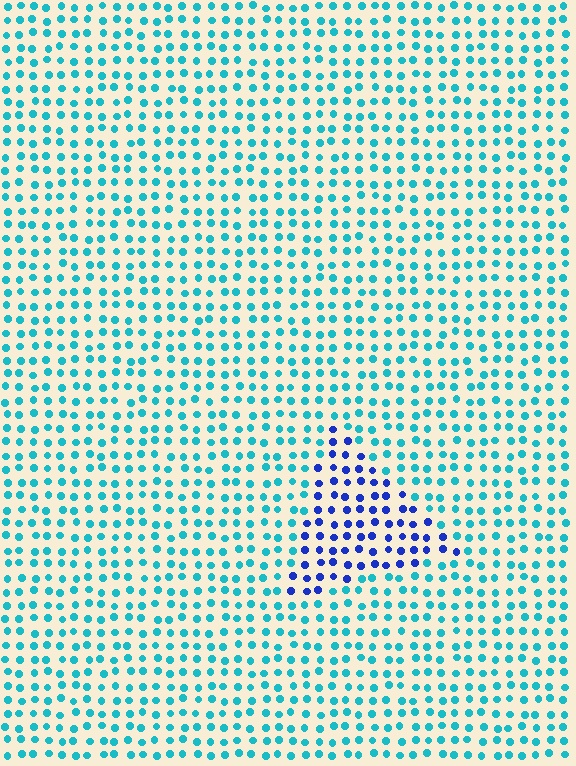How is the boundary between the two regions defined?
The boundary is defined purely by a slight shift in hue (about 49 degrees). Spacing, size, and orientation are identical on both sides.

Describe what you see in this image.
The image is filled with small cyan elements in a uniform arrangement. A triangle-shaped region is visible where the elements are tinted to a slightly different hue, forming a subtle color boundary.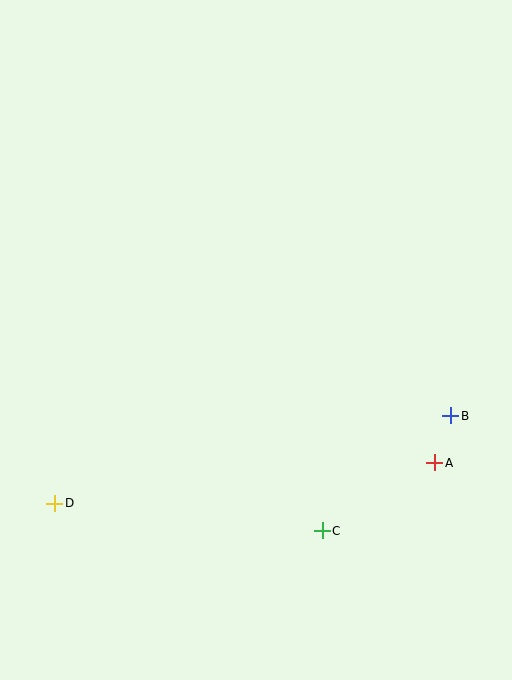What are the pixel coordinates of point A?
Point A is at (435, 463).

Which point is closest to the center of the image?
Point C at (322, 531) is closest to the center.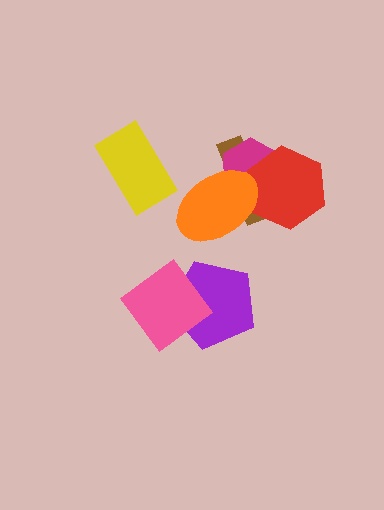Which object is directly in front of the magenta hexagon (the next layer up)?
The red hexagon is directly in front of the magenta hexagon.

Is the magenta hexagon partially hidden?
Yes, it is partially covered by another shape.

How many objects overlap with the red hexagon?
3 objects overlap with the red hexagon.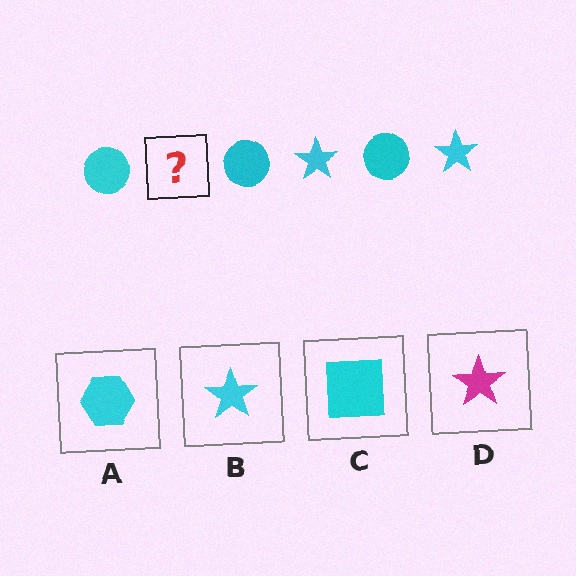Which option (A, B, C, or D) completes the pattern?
B.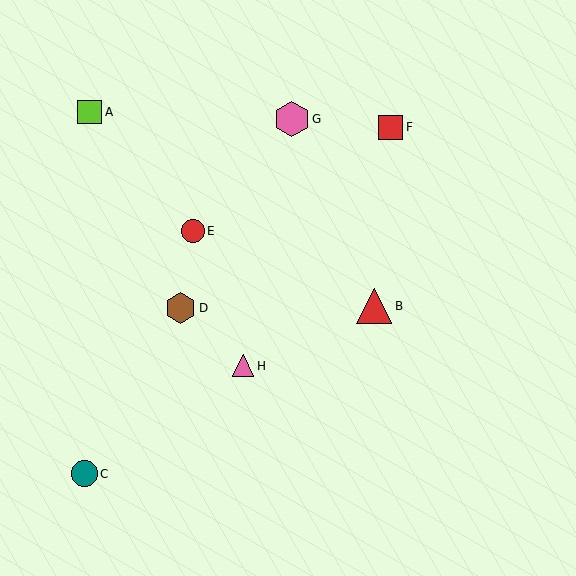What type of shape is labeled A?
Shape A is a lime square.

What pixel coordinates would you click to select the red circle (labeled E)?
Click at (193, 231) to select the red circle E.